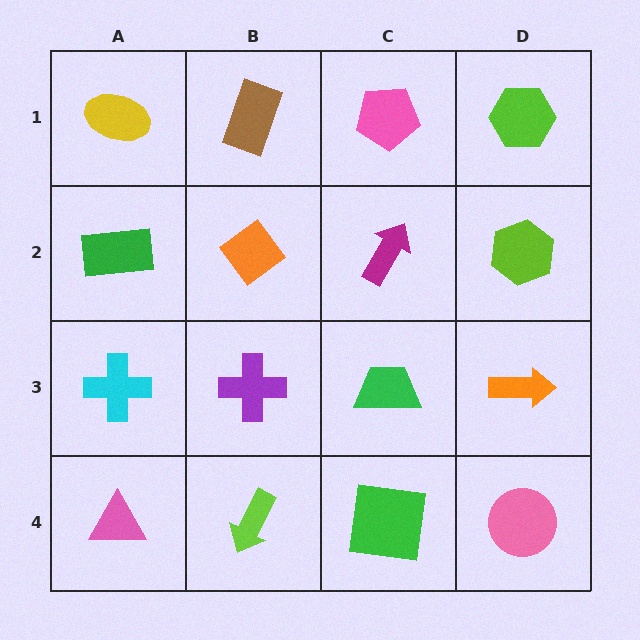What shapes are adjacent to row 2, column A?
A yellow ellipse (row 1, column A), a cyan cross (row 3, column A), an orange diamond (row 2, column B).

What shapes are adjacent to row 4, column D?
An orange arrow (row 3, column D), a green square (row 4, column C).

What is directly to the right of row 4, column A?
A lime arrow.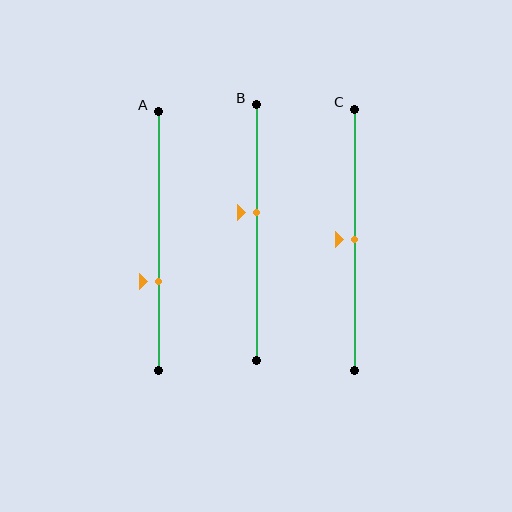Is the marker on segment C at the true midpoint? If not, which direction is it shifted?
Yes, the marker on segment C is at the true midpoint.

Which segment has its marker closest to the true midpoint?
Segment C has its marker closest to the true midpoint.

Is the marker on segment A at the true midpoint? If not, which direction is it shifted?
No, the marker on segment A is shifted downward by about 15% of the segment length.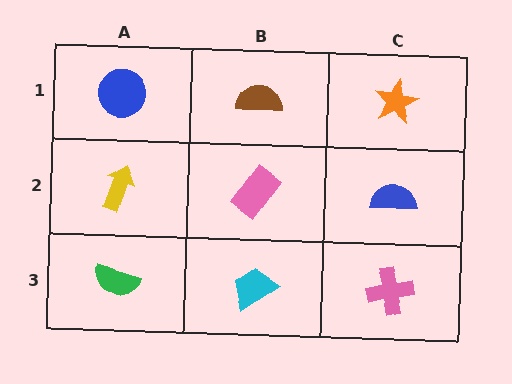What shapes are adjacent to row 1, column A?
A yellow arrow (row 2, column A), a brown semicircle (row 1, column B).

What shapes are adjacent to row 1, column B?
A pink rectangle (row 2, column B), a blue circle (row 1, column A), an orange star (row 1, column C).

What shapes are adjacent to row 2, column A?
A blue circle (row 1, column A), a green semicircle (row 3, column A), a pink rectangle (row 2, column B).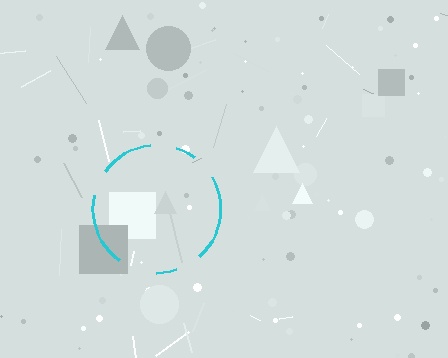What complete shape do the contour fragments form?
The contour fragments form a circle.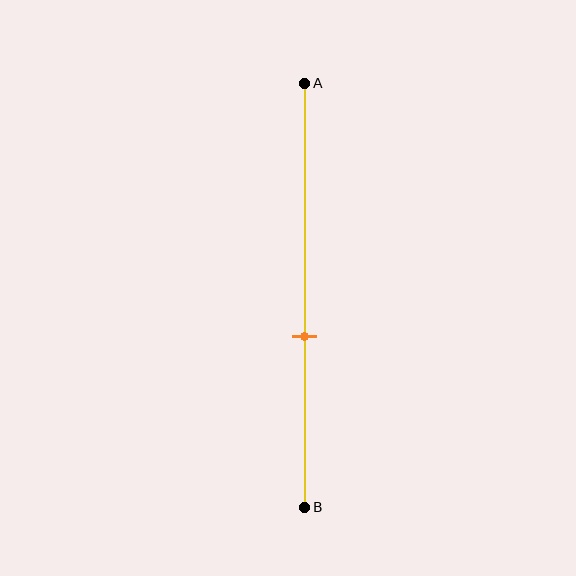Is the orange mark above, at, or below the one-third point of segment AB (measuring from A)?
The orange mark is below the one-third point of segment AB.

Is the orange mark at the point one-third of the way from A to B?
No, the mark is at about 60% from A, not at the 33% one-third point.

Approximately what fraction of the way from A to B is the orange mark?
The orange mark is approximately 60% of the way from A to B.